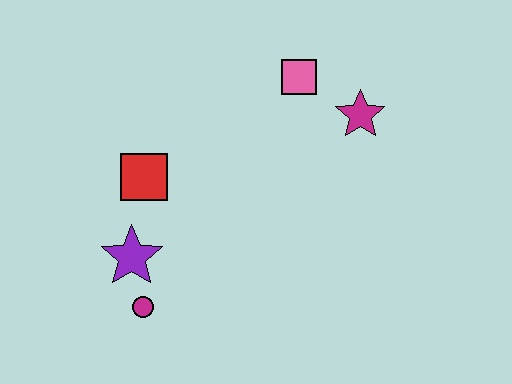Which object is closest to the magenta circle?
The purple star is closest to the magenta circle.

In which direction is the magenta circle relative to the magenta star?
The magenta circle is to the left of the magenta star.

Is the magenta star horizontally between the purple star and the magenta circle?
No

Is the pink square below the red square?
No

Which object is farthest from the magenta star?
The magenta circle is farthest from the magenta star.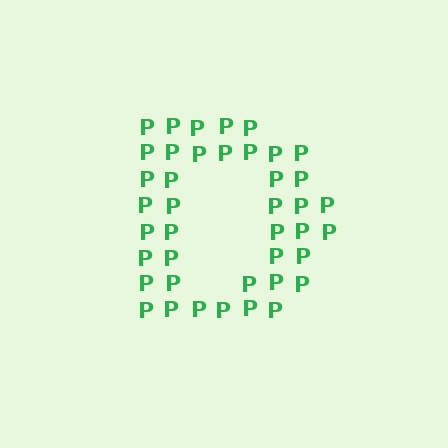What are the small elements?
The small elements are letter P's.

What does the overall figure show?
The overall figure shows the letter D.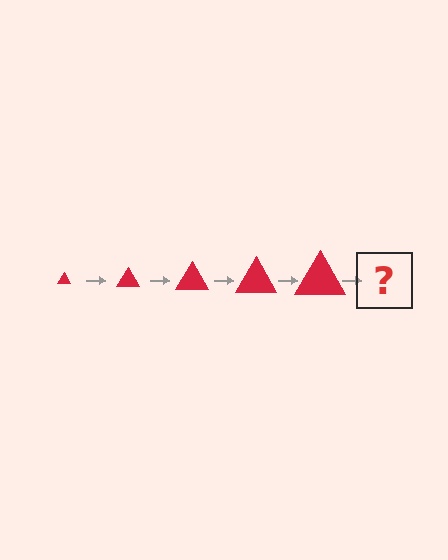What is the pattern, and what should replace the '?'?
The pattern is that the triangle gets progressively larger each step. The '?' should be a red triangle, larger than the previous one.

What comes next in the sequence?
The next element should be a red triangle, larger than the previous one.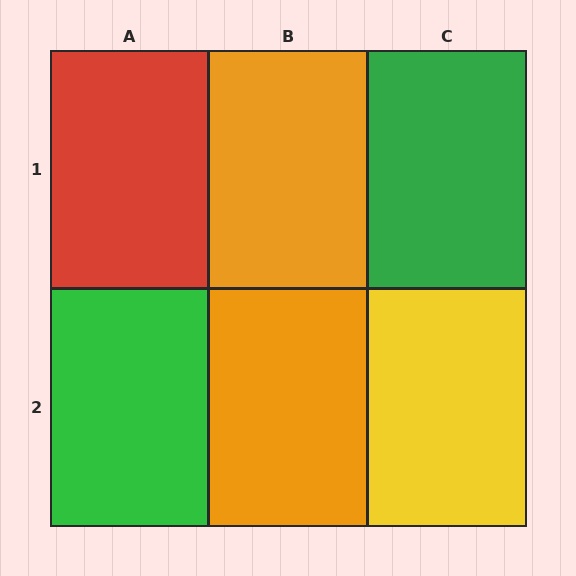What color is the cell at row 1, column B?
Orange.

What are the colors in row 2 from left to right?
Green, orange, yellow.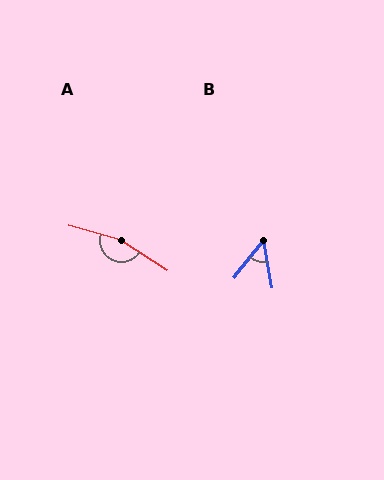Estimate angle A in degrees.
Approximately 163 degrees.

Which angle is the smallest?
B, at approximately 49 degrees.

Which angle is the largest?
A, at approximately 163 degrees.